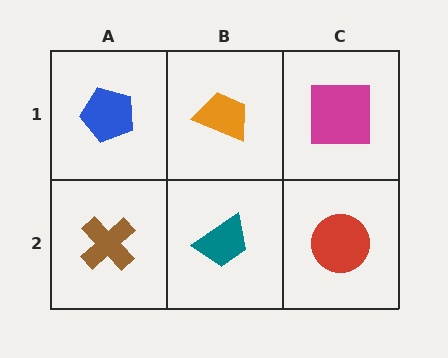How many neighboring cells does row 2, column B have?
3.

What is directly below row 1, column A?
A brown cross.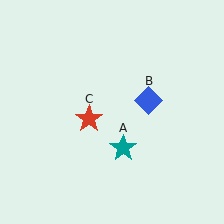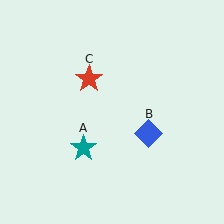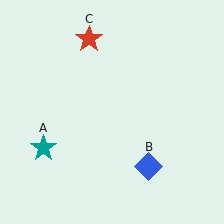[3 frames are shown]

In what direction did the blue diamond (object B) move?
The blue diamond (object B) moved down.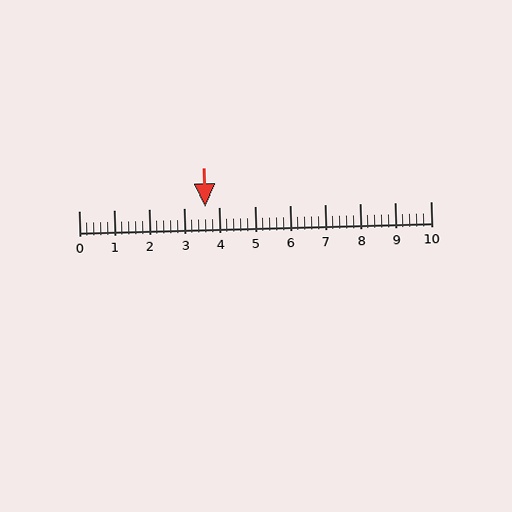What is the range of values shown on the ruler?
The ruler shows values from 0 to 10.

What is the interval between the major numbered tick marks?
The major tick marks are spaced 1 units apart.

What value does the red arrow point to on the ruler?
The red arrow points to approximately 3.6.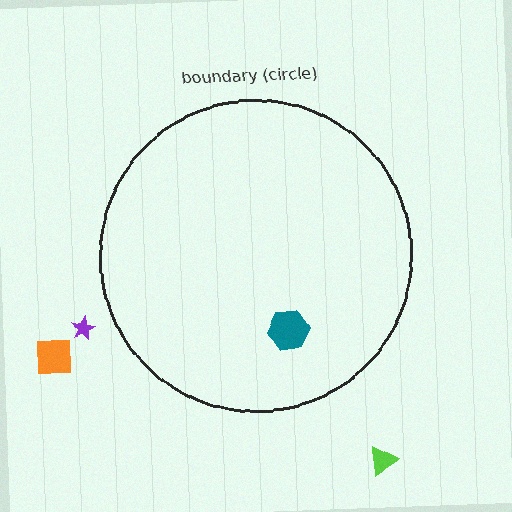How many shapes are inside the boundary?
1 inside, 3 outside.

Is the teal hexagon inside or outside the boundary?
Inside.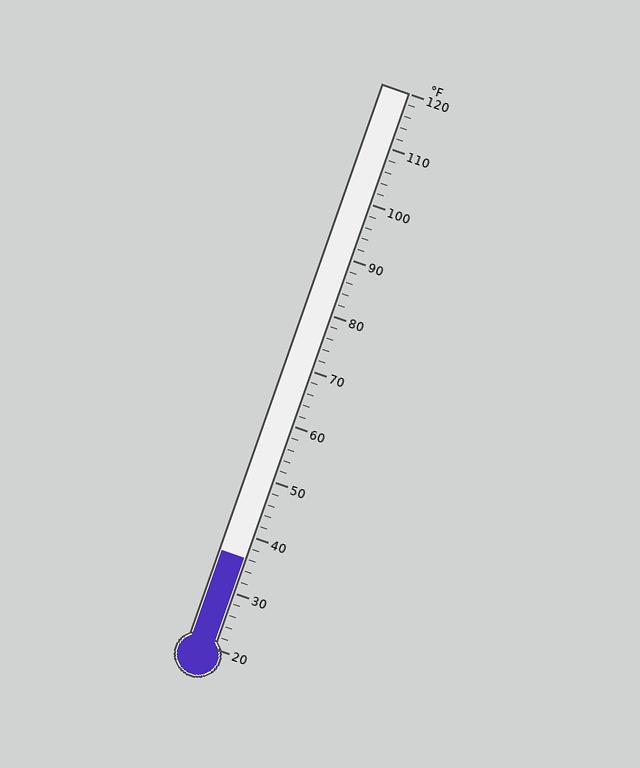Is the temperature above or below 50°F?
The temperature is below 50°F.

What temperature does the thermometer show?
The thermometer shows approximately 36°F.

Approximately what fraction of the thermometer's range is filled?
The thermometer is filled to approximately 15% of its range.